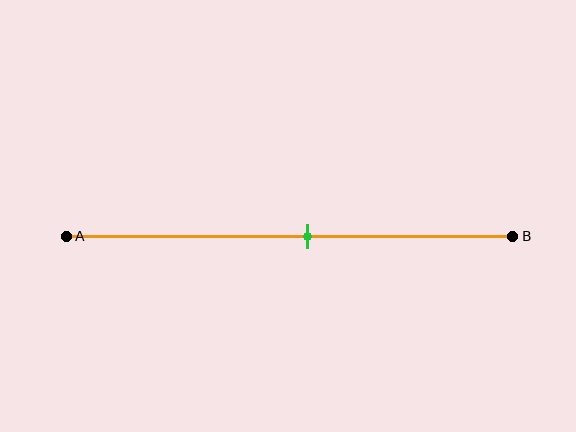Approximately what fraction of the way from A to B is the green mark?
The green mark is approximately 55% of the way from A to B.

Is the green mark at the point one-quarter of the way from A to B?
No, the mark is at about 55% from A, not at the 25% one-quarter point.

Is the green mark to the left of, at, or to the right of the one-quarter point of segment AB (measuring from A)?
The green mark is to the right of the one-quarter point of segment AB.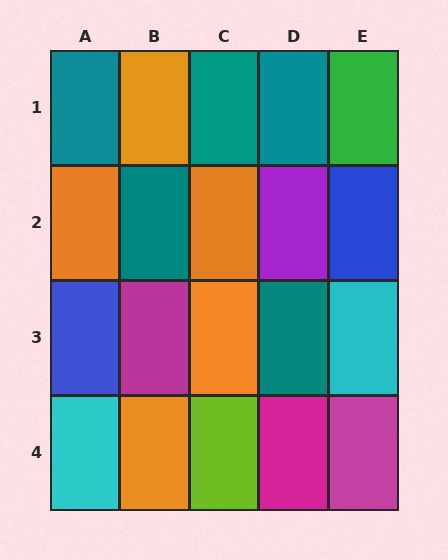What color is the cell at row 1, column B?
Orange.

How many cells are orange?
5 cells are orange.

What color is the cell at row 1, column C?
Teal.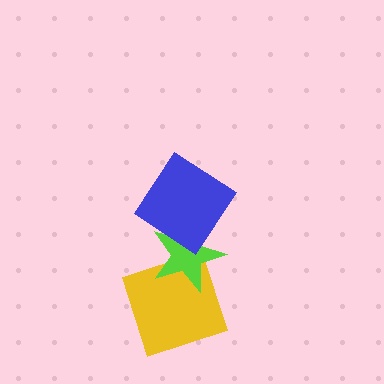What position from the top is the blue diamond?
The blue diamond is 1st from the top.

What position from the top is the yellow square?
The yellow square is 3rd from the top.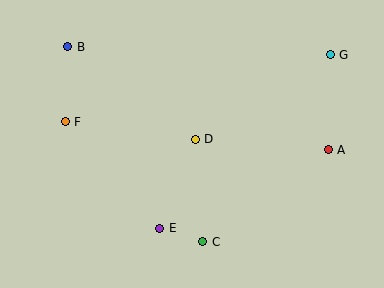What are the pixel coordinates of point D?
Point D is at (195, 139).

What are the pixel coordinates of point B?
Point B is at (68, 47).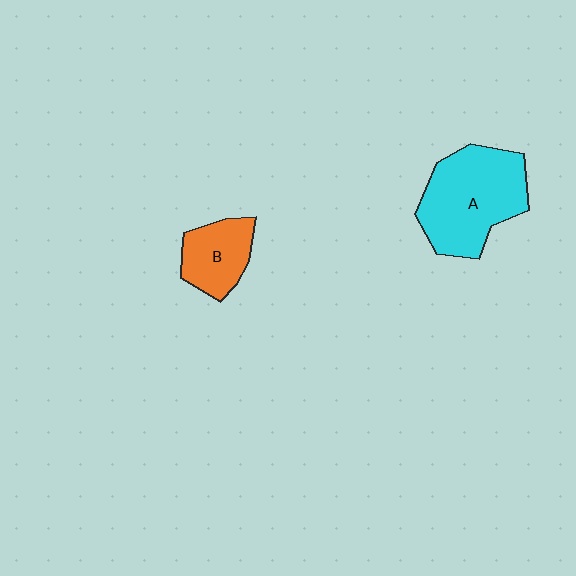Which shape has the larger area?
Shape A (cyan).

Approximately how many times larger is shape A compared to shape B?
Approximately 2.0 times.